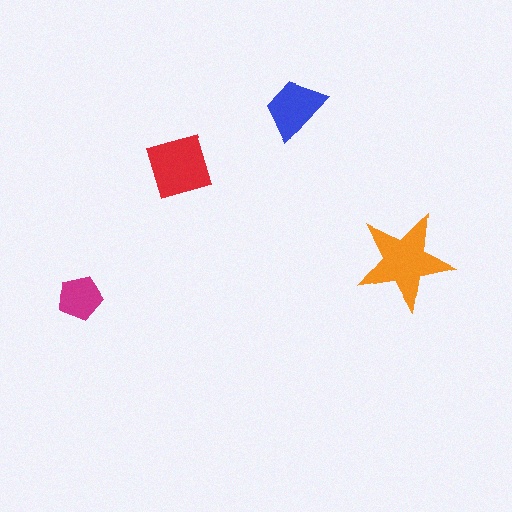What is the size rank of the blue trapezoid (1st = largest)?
3rd.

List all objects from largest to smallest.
The orange star, the red square, the blue trapezoid, the magenta pentagon.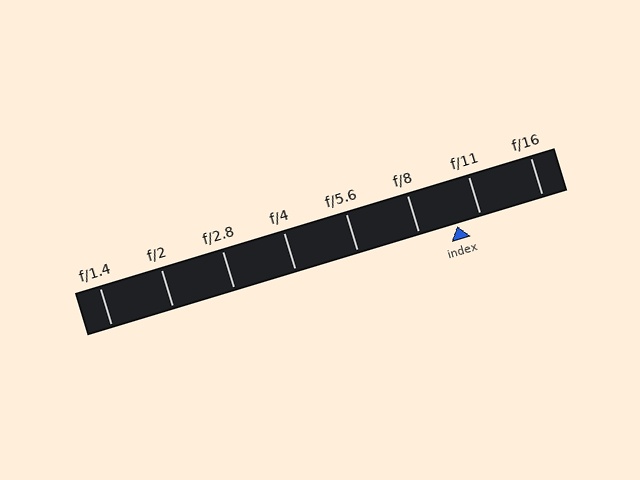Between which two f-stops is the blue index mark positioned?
The index mark is between f/8 and f/11.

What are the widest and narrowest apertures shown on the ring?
The widest aperture shown is f/1.4 and the narrowest is f/16.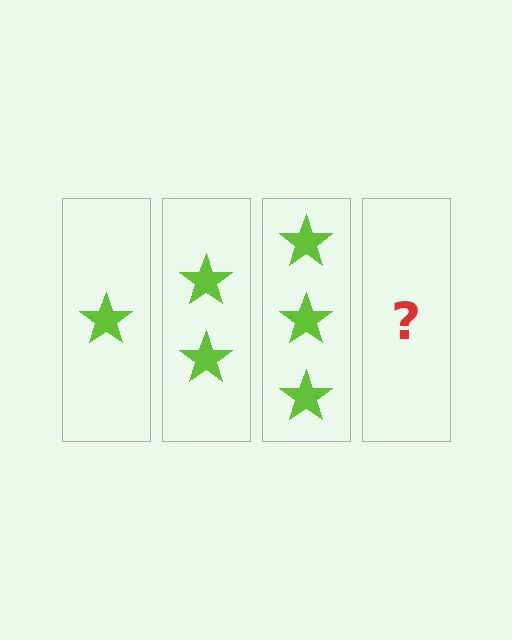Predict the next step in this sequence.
The next step is 4 stars.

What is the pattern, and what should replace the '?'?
The pattern is that each step adds one more star. The '?' should be 4 stars.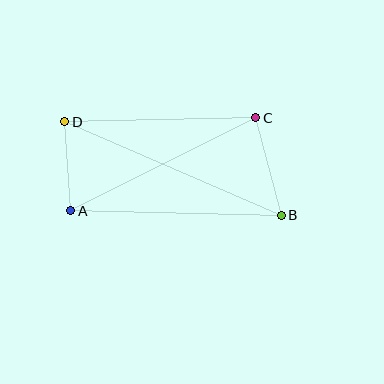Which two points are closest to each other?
Points A and D are closest to each other.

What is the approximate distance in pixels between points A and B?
The distance between A and B is approximately 210 pixels.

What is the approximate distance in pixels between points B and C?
The distance between B and C is approximately 101 pixels.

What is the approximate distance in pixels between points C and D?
The distance between C and D is approximately 191 pixels.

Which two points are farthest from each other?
Points B and D are farthest from each other.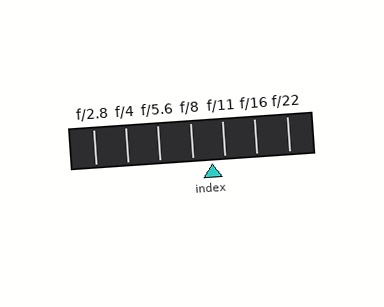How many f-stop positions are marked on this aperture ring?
There are 7 f-stop positions marked.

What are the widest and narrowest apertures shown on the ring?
The widest aperture shown is f/2.8 and the narrowest is f/22.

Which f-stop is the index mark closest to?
The index mark is closest to f/11.